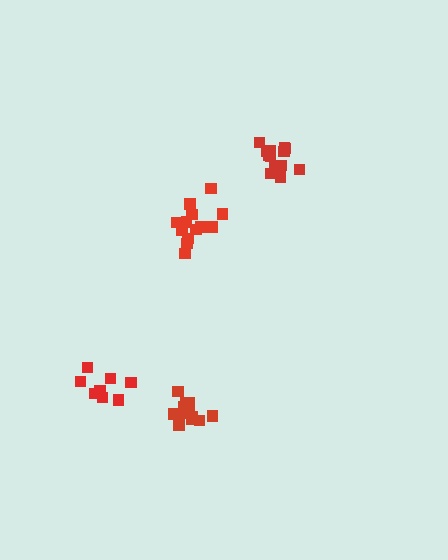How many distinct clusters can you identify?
There are 4 distinct clusters.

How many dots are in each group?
Group 1: 14 dots, Group 2: 8 dots, Group 3: 13 dots, Group 4: 12 dots (47 total).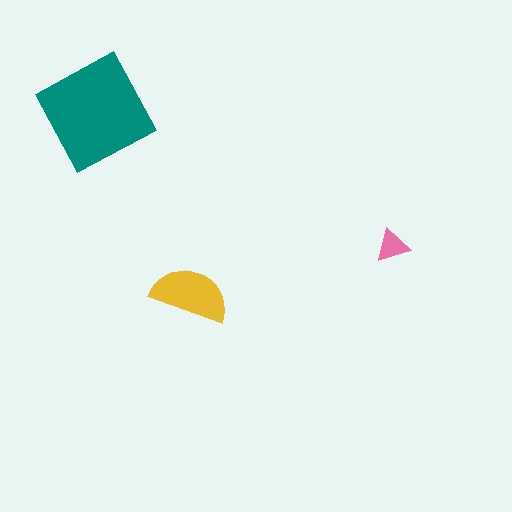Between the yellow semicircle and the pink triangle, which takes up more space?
The yellow semicircle.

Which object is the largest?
The teal square.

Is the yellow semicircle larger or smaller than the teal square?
Smaller.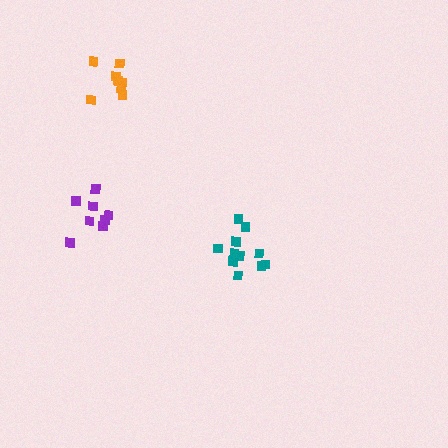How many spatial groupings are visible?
There are 3 spatial groupings.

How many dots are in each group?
Group 1: 8 dots, Group 2: 8 dots, Group 3: 11 dots (27 total).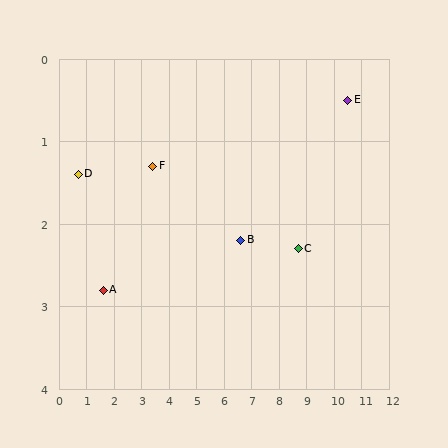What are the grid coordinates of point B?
Point B is at approximately (6.6, 2.2).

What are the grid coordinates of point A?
Point A is at approximately (1.6, 2.8).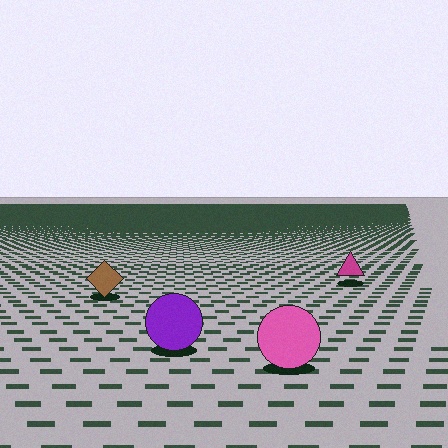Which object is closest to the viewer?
The pink circle is closest. The texture marks near it are larger and more spread out.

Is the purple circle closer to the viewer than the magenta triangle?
Yes. The purple circle is closer — you can tell from the texture gradient: the ground texture is coarser near it.